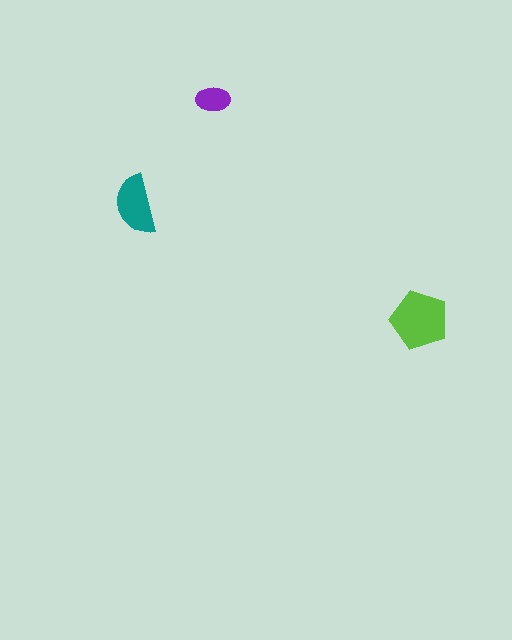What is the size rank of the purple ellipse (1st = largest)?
3rd.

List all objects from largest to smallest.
The lime pentagon, the teal semicircle, the purple ellipse.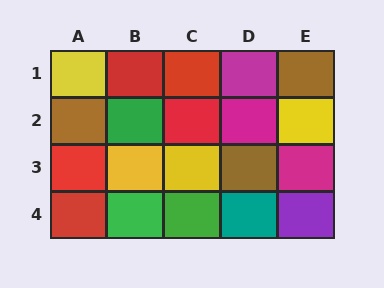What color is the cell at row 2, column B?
Green.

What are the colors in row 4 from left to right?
Red, green, green, teal, purple.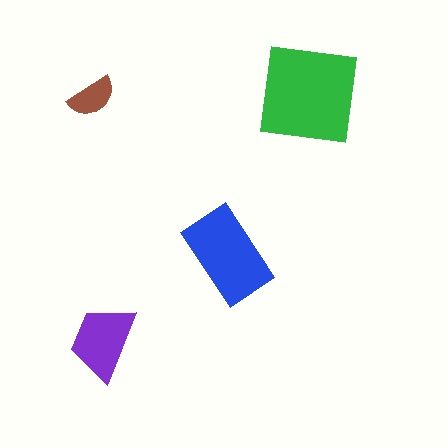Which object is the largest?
The green square.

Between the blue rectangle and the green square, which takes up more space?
The green square.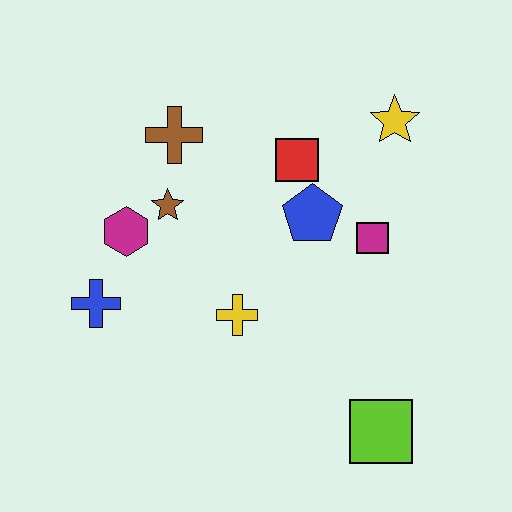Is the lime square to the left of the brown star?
No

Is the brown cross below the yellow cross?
No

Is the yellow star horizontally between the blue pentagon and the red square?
No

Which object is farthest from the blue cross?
The yellow star is farthest from the blue cross.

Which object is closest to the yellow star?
The red square is closest to the yellow star.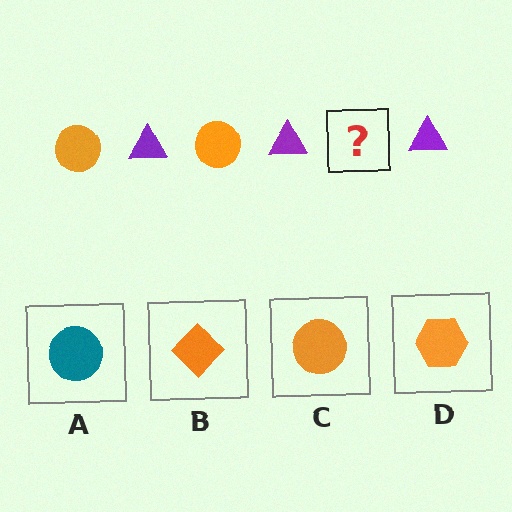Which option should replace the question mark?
Option C.